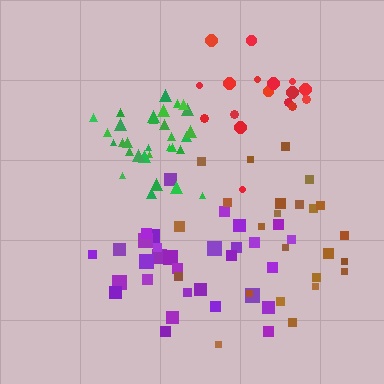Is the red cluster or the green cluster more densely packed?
Green.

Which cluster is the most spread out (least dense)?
Brown.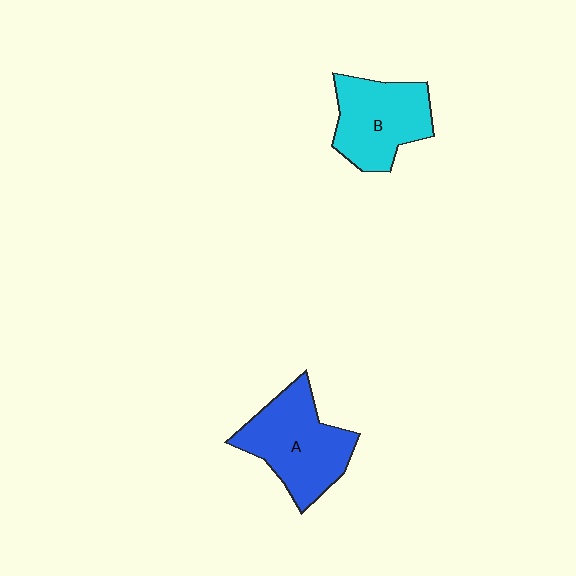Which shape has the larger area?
Shape A (blue).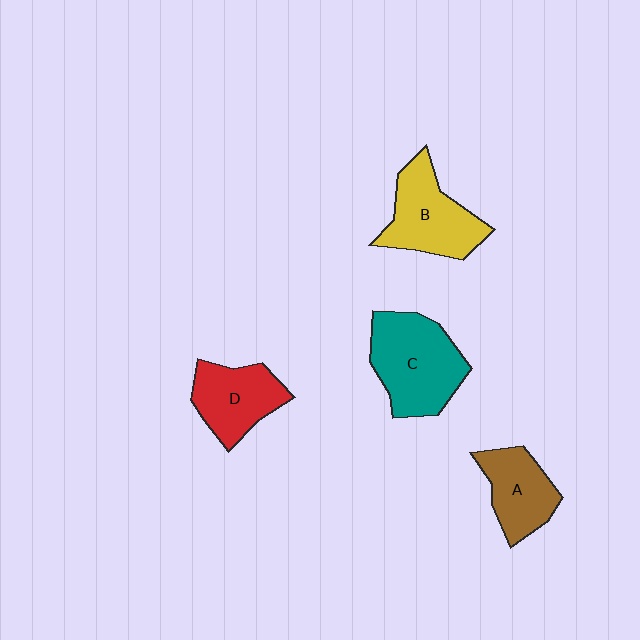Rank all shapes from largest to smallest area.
From largest to smallest: C (teal), B (yellow), D (red), A (brown).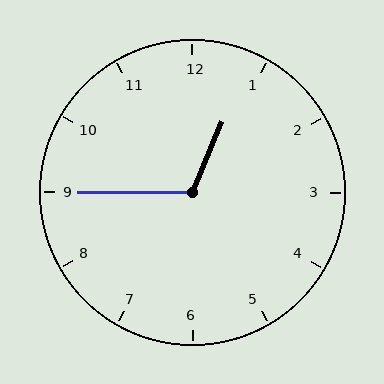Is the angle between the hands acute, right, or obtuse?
It is obtuse.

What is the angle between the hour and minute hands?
Approximately 112 degrees.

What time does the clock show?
12:45.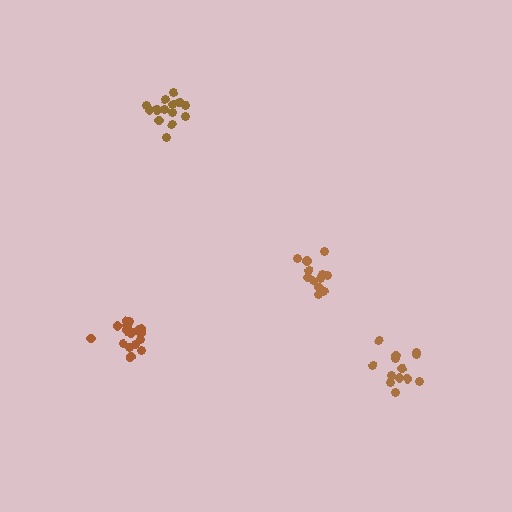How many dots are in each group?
Group 1: 13 dots, Group 2: 12 dots, Group 3: 16 dots, Group 4: 14 dots (55 total).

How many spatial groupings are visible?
There are 4 spatial groupings.